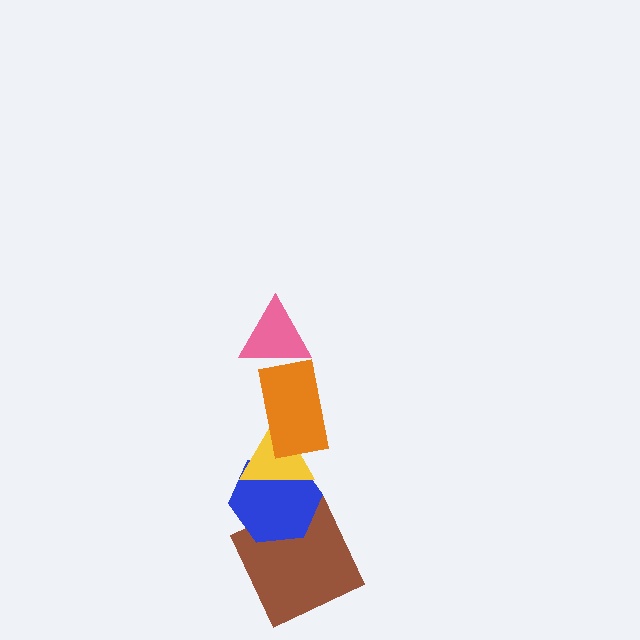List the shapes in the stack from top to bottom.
From top to bottom: the pink triangle, the orange rectangle, the yellow triangle, the blue hexagon, the brown square.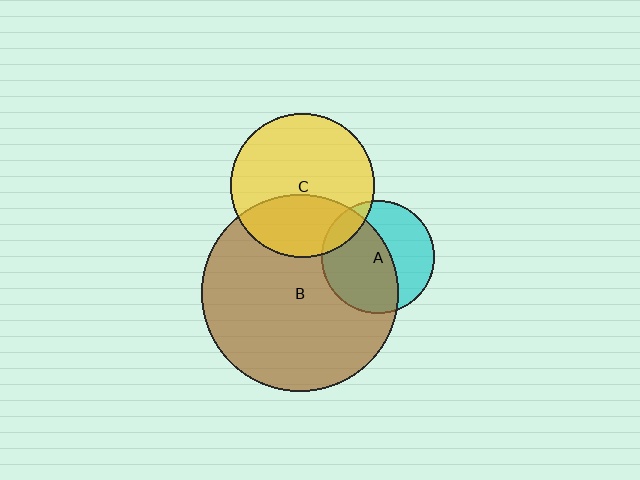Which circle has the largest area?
Circle B (brown).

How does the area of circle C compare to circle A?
Approximately 1.6 times.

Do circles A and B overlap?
Yes.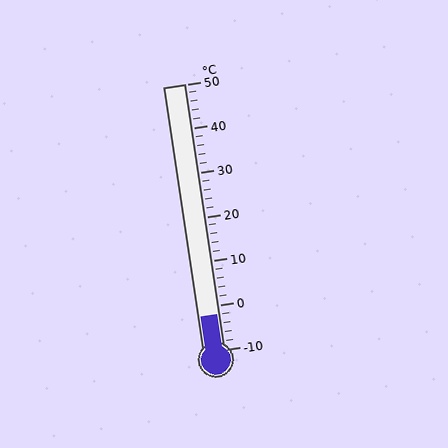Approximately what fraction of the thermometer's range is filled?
The thermometer is filled to approximately 15% of its range.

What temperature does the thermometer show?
The thermometer shows approximately -2°C.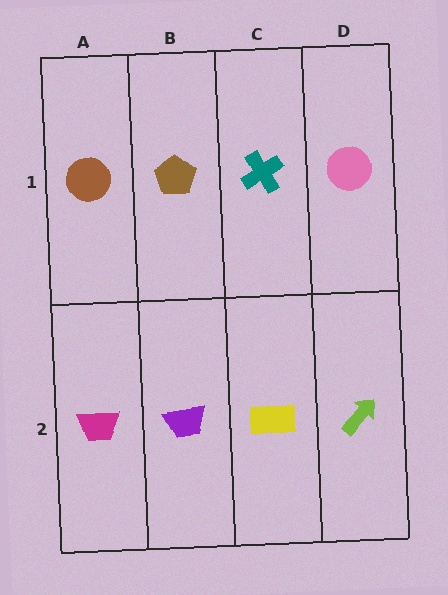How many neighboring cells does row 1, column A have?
2.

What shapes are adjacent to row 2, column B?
A brown pentagon (row 1, column B), a magenta trapezoid (row 2, column A), a yellow rectangle (row 2, column C).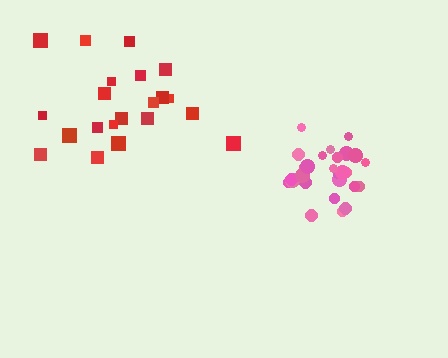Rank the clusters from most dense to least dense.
pink, red.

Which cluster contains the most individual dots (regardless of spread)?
Pink (29).